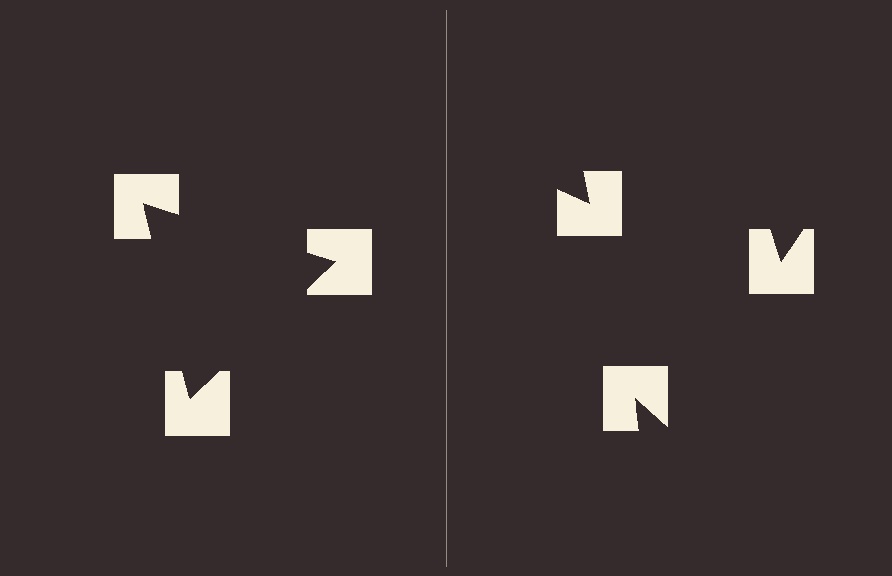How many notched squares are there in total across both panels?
6 — 3 on each side.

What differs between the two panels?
The notched squares are positioned identically on both sides; only the wedge orientations differ. On the left they align to a triangle; on the right they are misaligned.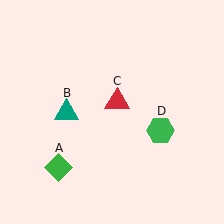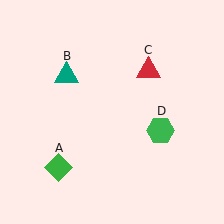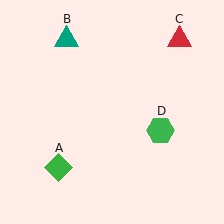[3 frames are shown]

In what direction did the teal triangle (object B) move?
The teal triangle (object B) moved up.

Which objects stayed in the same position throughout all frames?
Green diamond (object A) and green hexagon (object D) remained stationary.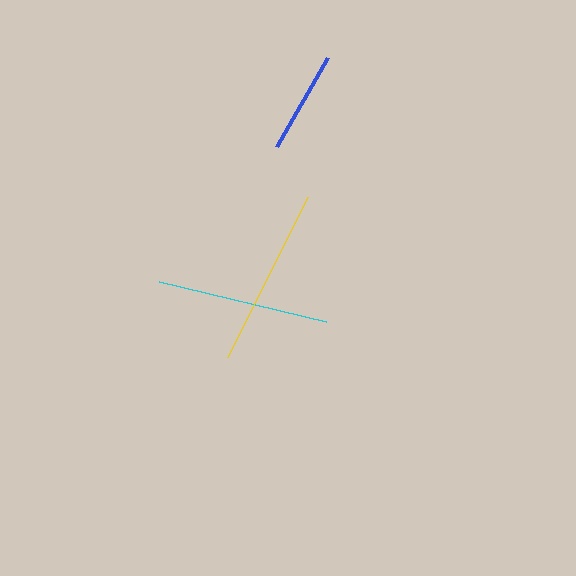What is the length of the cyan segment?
The cyan segment is approximately 172 pixels long.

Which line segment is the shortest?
The blue line is the shortest at approximately 103 pixels.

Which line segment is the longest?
The yellow line is the longest at approximately 179 pixels.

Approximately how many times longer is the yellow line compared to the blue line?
The yellow line is approximately 1.7 times the length of the blue line.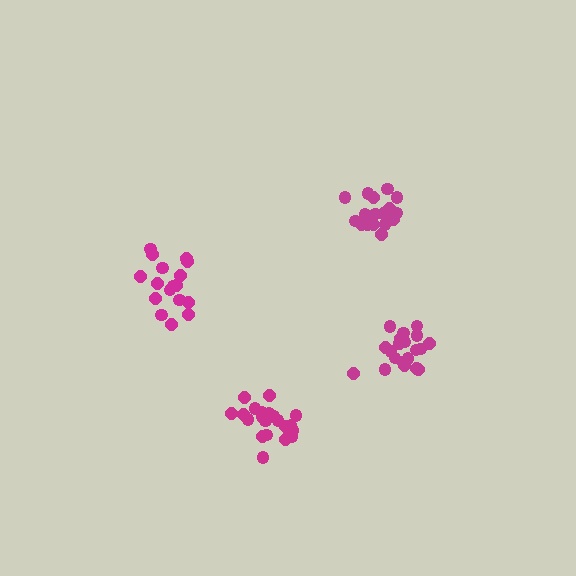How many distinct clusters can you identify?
There are 4 distinct clusters.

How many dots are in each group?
Group 1: 17 dots, Group 2: 21 dots, Group 3: 20 dots, Group 4: 21 dots (79 total).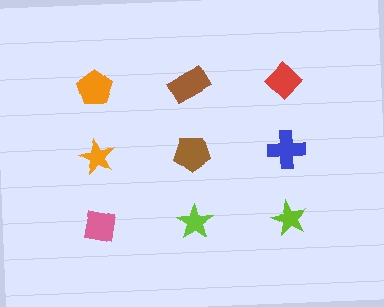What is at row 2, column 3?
A blue cross.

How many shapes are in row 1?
3 shapes.